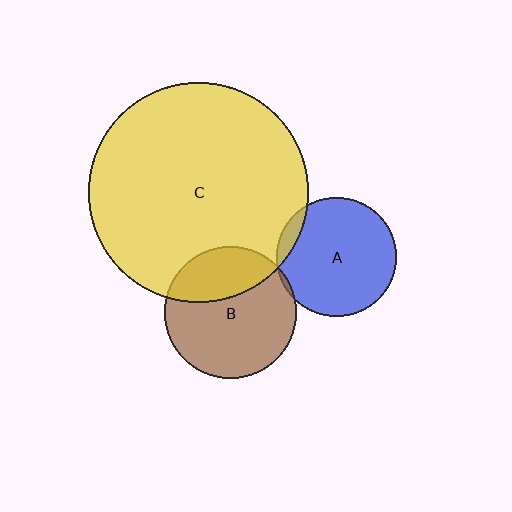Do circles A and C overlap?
Yes.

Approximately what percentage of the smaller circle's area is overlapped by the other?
Approximately 5%.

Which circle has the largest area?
Circle C (yellow).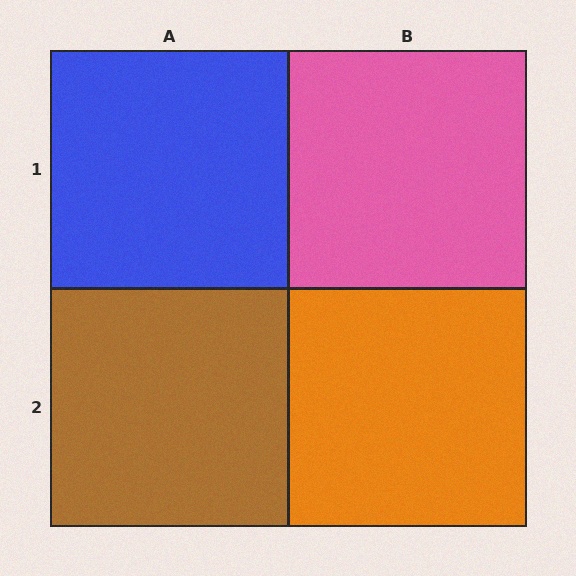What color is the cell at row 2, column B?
Orange.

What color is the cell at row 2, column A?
Brown.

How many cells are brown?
1 cell is brown.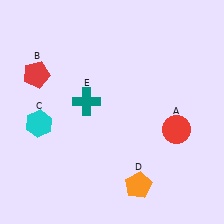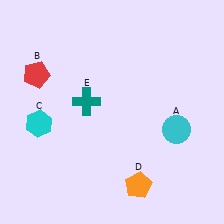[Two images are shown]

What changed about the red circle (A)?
In Image 1, A is red. In Image 2, it changed to cyan.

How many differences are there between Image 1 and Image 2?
There is 1 difference between the two images.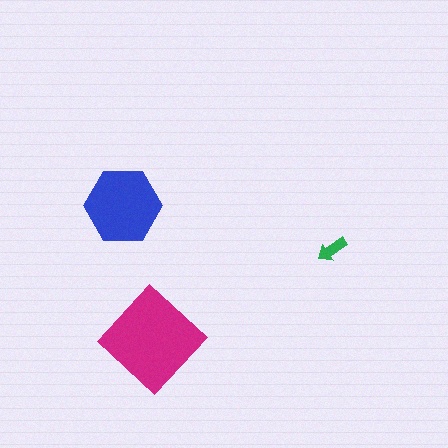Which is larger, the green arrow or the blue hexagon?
The blue hexagon.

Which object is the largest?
The magenta diamond.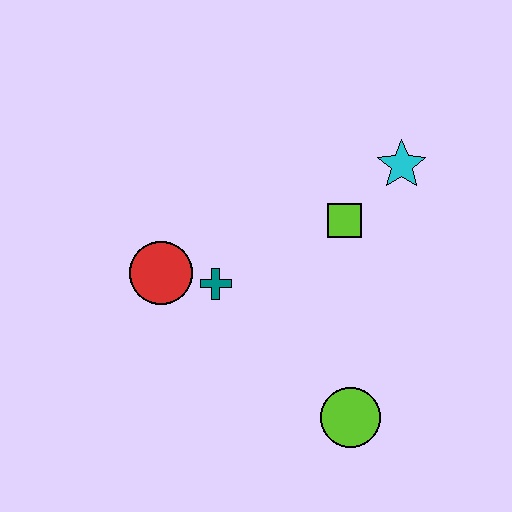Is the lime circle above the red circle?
No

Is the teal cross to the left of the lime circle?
Yes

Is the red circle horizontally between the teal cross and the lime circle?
No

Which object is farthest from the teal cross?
The cyan star is farthest from the teal cross.